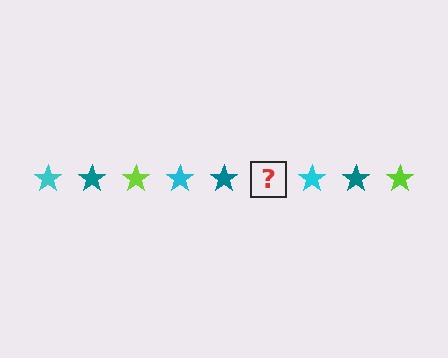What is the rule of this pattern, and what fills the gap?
The rule is that the pattern cycles through cyan, teal, lime stars. The gap should be filled with a lime star.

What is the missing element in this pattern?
The missing element is a lime star.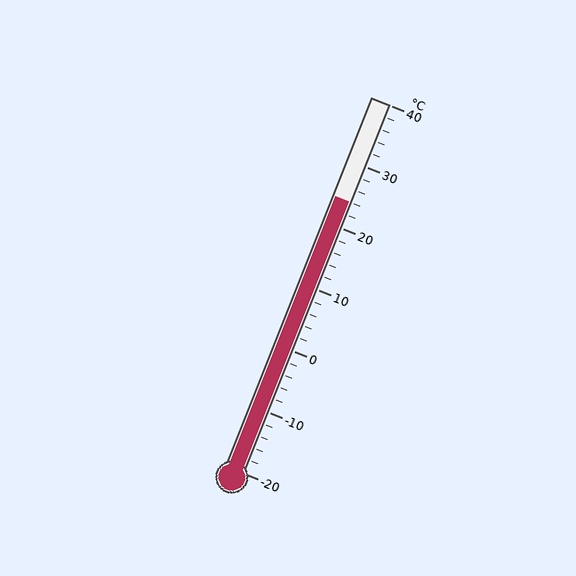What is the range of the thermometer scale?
The thermometer scale ranges from -20°C to 40°C.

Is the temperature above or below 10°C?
The temperature is above 10°C.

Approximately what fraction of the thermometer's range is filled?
The thermometer is filled to approximately 75% of its range.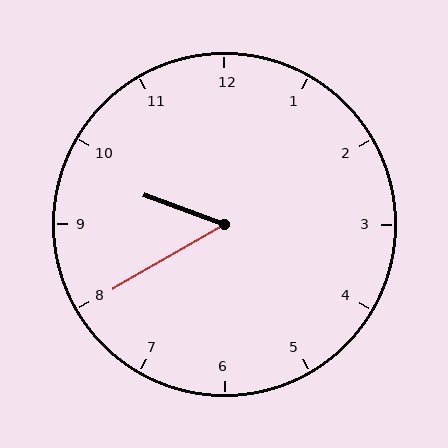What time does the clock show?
9:40.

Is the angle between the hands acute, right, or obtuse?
It is acute.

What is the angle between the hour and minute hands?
Approximately 50 degrees.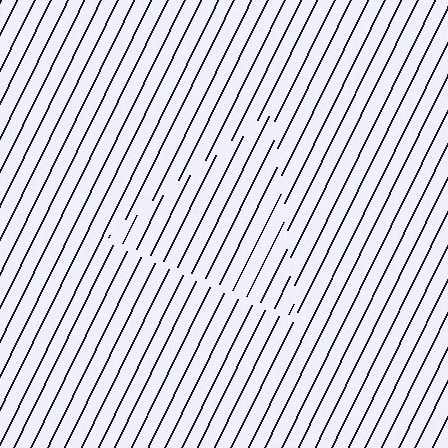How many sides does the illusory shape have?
3 sides — the line-ends trace a triangle.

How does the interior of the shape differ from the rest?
The interior of the shape contains the same grating, shifted by half a period — the contour is defined by the phase discontinuity where line-ends from the inner and outer gratings abut.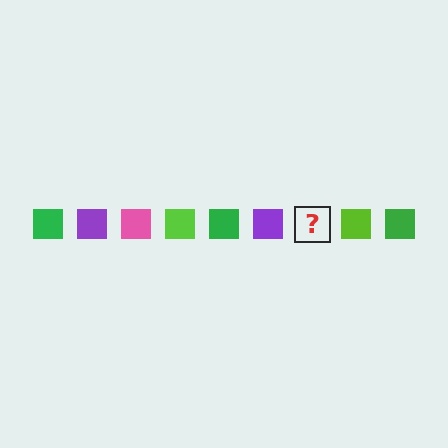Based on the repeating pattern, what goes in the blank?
The blank should be a pink square.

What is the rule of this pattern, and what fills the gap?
The rule is that the pattern cycles through green, purple, pink, lime squares. The gap should be filled with a pink square.